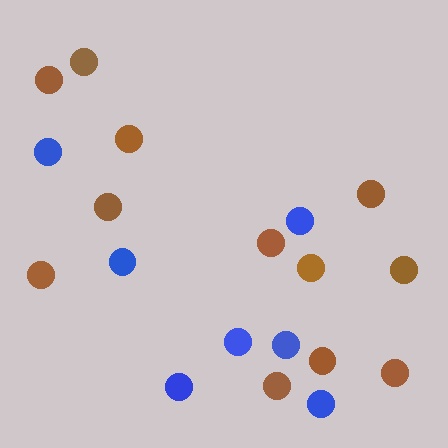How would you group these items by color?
There are 2 groups: one group of brown circles (12) and one group of blue circles (7).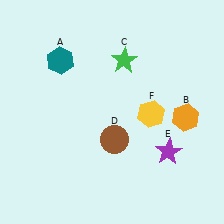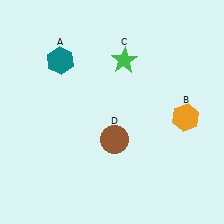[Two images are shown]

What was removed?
The purple star (E), the yellow hexagon (F) were removed in Image 2.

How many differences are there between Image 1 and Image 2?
There are 2 differences between the two images.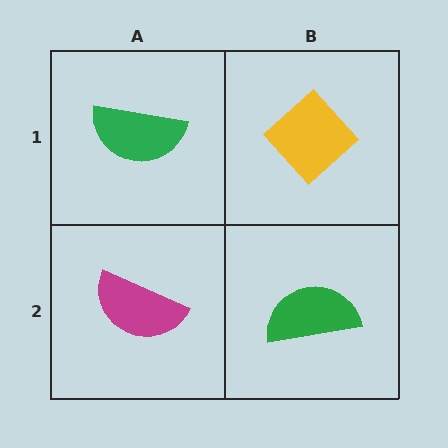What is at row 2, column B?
A green semicircle.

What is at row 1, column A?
A green semicircle.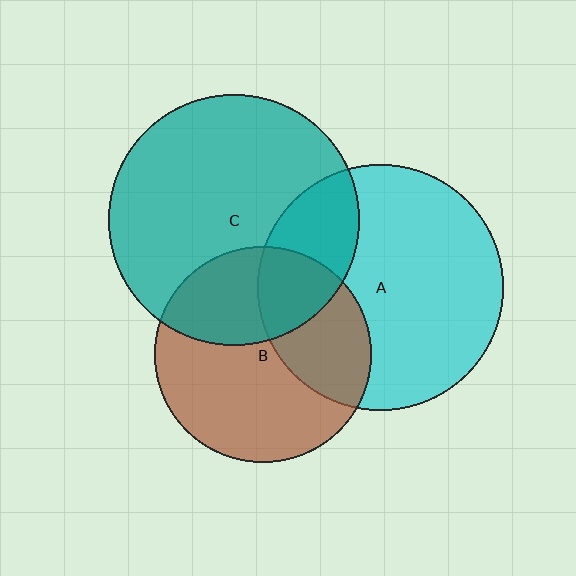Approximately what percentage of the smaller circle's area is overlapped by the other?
Approximately 35%.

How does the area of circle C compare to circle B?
Approximately 1.3 times.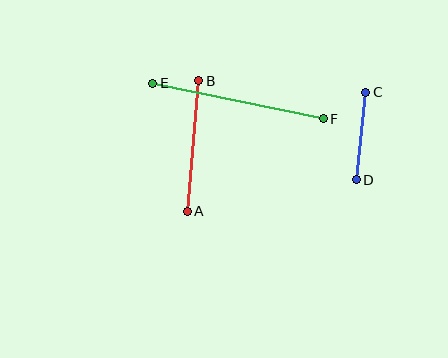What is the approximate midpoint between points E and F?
The midpoint is at approximately (238, 101) pixels.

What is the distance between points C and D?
The distance is approximately 88 pixels.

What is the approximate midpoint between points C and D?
The midpoint is at approximately (361, 136) pixels.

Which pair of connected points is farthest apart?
Points E and F are farthest apart.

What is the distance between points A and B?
The distance is approximately 131 pixels.